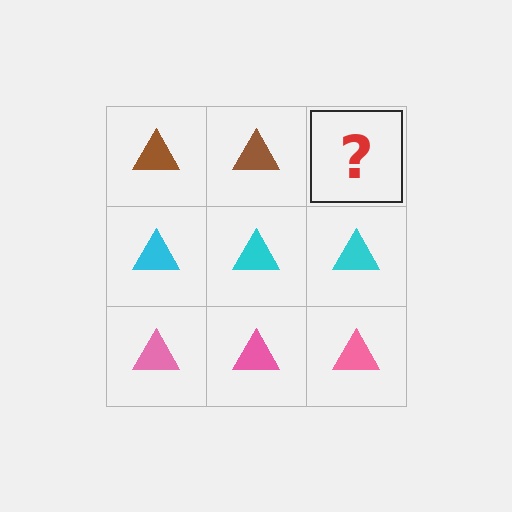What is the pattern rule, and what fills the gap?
The rule is that each row has a consistent color. The gap should be filled with a brown triangle.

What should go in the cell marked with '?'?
The missing cell should contain a brown triangle.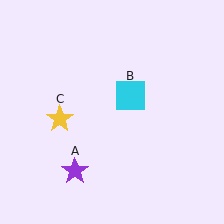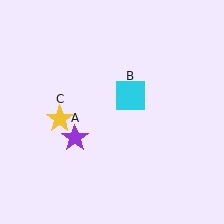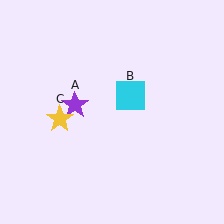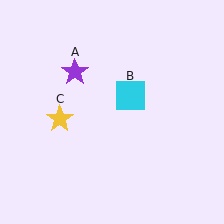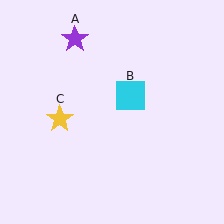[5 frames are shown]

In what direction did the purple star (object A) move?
The purple star (object A) moved up.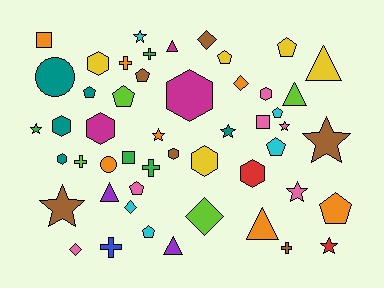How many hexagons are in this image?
There are 9 hexagons.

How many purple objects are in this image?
There are 2 purple objects.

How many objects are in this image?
There are 50 objects.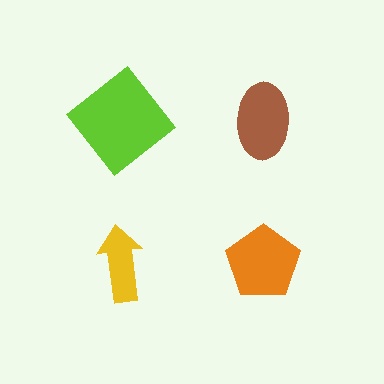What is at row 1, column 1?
A lime diamond.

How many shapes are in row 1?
2 shapes.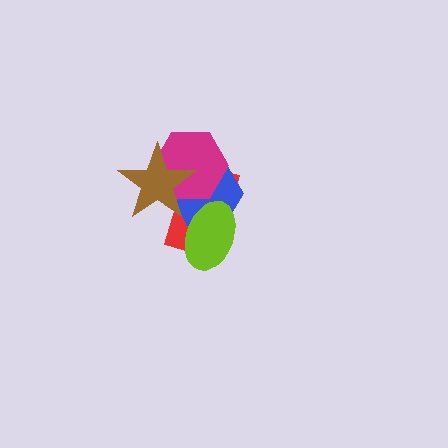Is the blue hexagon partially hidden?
Yes, it is partially covered by another shape.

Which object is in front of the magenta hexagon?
The brown star is in front of the magenta hexagon.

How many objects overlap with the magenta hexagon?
3 objects overlap with the magenta hexagon.